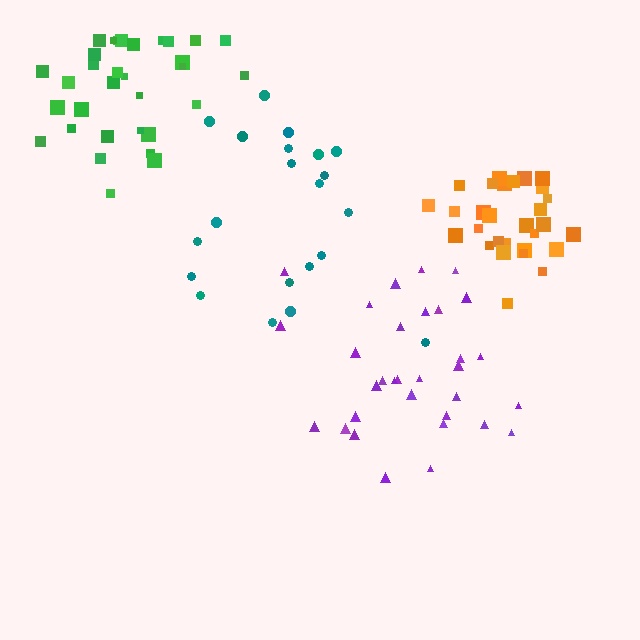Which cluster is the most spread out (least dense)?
Teal.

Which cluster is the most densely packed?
Orange.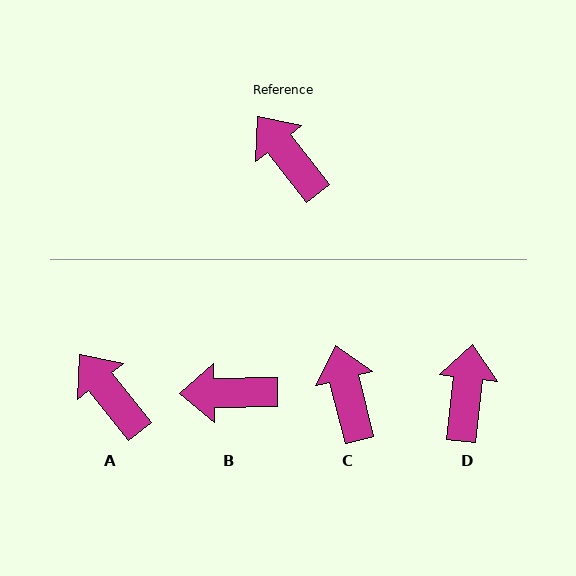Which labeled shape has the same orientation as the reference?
A.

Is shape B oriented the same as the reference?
No, it is off by about 53 degrees.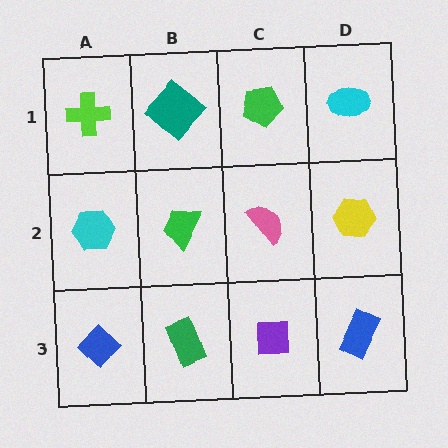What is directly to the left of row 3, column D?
A purple square.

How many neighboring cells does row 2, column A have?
3.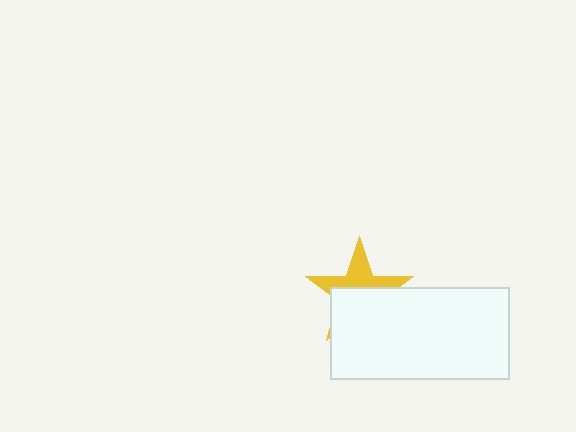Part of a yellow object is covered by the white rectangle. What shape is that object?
It is a star.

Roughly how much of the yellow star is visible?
A small part of it is visible (roughly 44%).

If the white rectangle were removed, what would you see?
You would see the complete yellow star.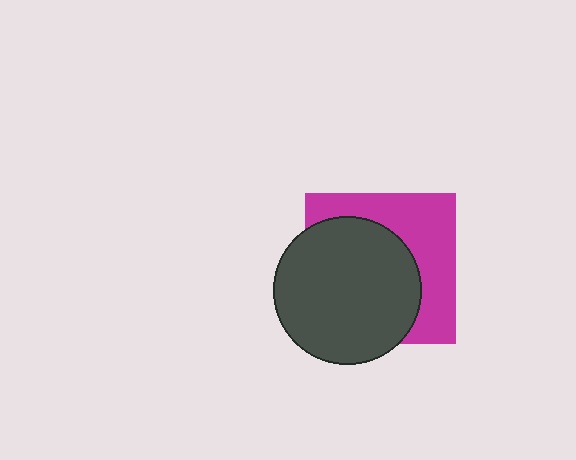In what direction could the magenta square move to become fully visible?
The magenta square could move toward the upper-right. That would shift it out from behind the dark gray circle entirely.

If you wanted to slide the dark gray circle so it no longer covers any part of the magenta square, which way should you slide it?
Slide it toward the lower-left — that is the most direct way to separate the two shapes.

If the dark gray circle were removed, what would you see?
You would see the complete magenta square.